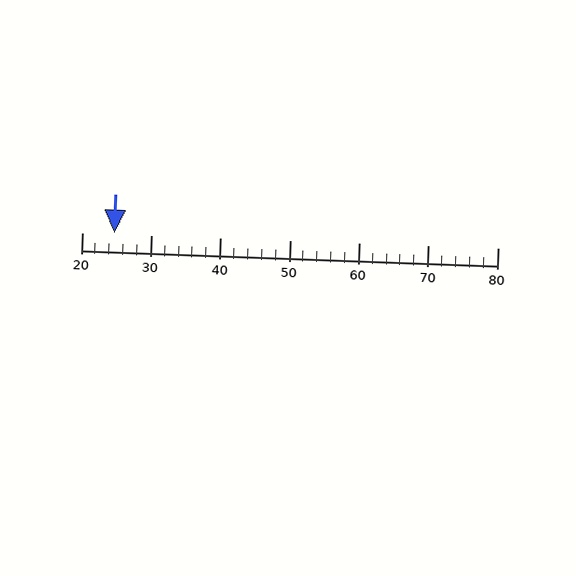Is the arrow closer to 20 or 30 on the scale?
The arrow is closer to 20.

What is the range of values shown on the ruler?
The ruler shows values from 20 to 80.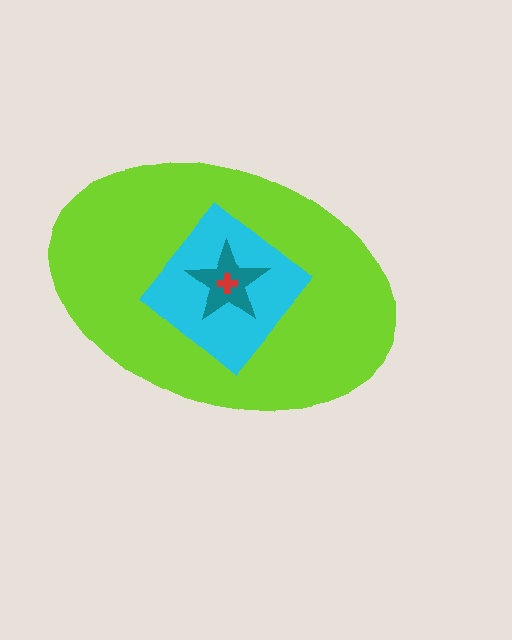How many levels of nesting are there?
4.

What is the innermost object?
The red cross.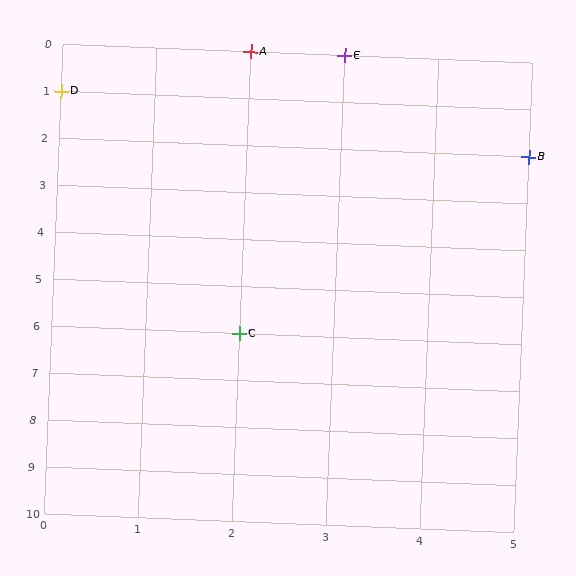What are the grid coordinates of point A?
Point A is at grid coordinates (2, 0).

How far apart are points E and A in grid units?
Points E and A are 1 column apart.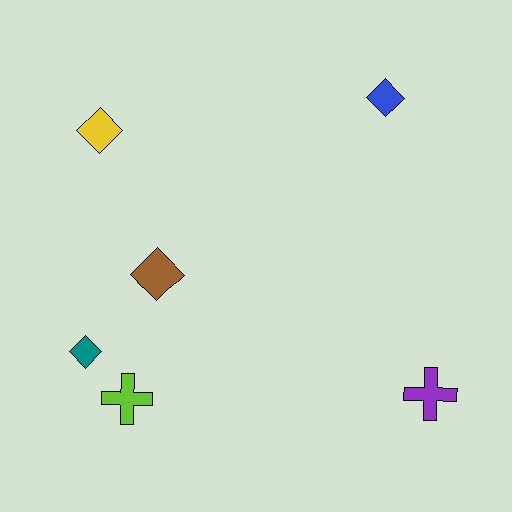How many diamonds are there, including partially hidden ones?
There are 4 diamonds.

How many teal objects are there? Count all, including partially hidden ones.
There is 1 teal object.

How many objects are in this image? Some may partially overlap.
There are 6 objects.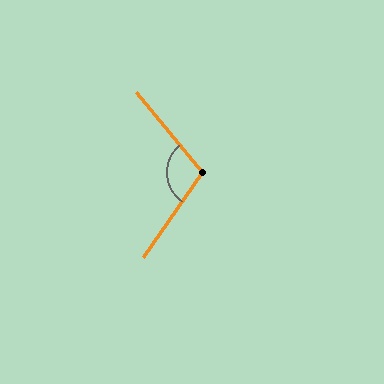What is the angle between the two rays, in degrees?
Approximately 105 degrees.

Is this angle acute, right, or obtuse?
It is obtuse.